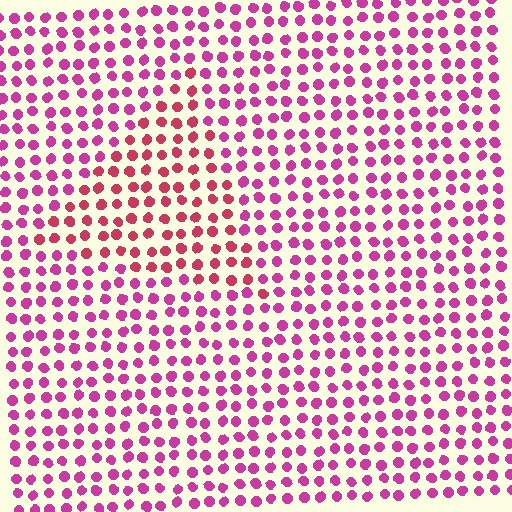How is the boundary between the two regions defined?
The boundary is defined purely by a slight shift in hue (about 28 degrees). Spacing, size, and orientation are identical on both sides.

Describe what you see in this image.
The image is filled with small magenta elements in a uniform arrangement. A triangle-shaped region is visible where the elements are tinted to a slightly different hue, forming a subtle color boundary.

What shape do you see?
I see a triangle.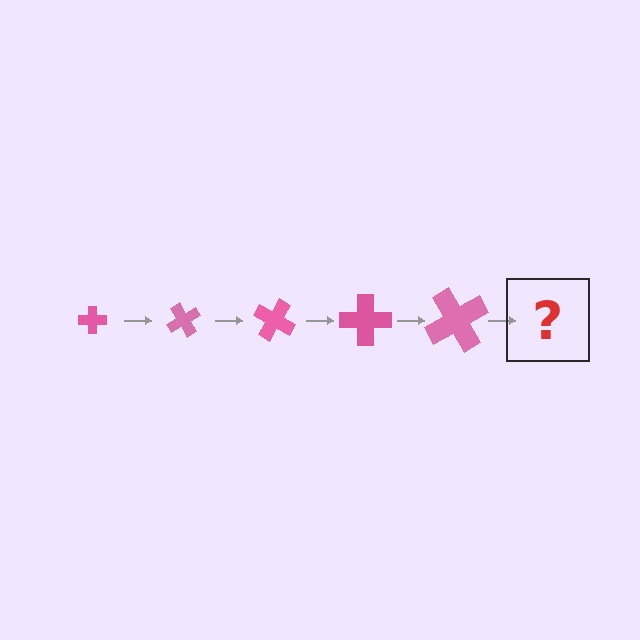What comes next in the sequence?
The next element should be a cross, larger than the previous one and rotated 300 degrees from the start.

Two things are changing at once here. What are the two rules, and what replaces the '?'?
The two rules are that the cross grows larger each step and it rotates 60 degrees each step. The '?' should be a cross, larger than the previous one and rotated 300 degrees from the start.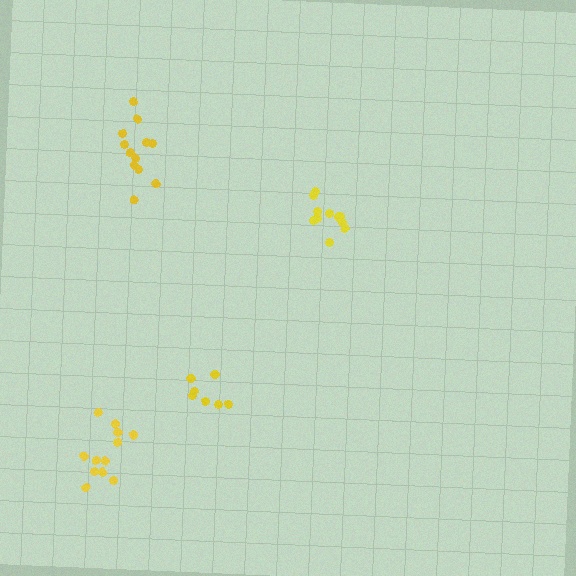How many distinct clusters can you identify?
There are 4 distinct clusters.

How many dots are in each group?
Group 1: 12 dots, Group 2: 11 dots, Group 3: 12 dots, Group 4: 7 dots (42 total).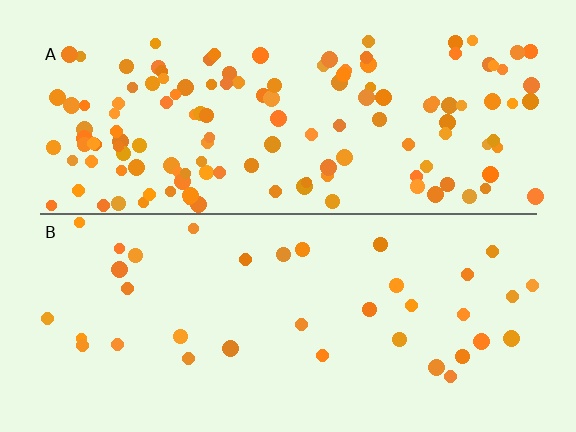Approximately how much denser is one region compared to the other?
Approximately 3.7× — region A over region B.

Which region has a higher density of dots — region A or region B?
A (the top).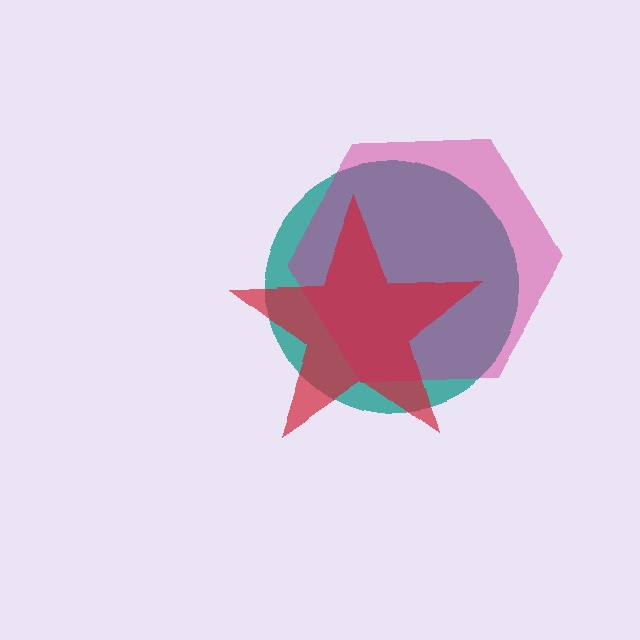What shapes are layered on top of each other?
The layered shapes are: a teal circle, a magenta hexagon, a red star.